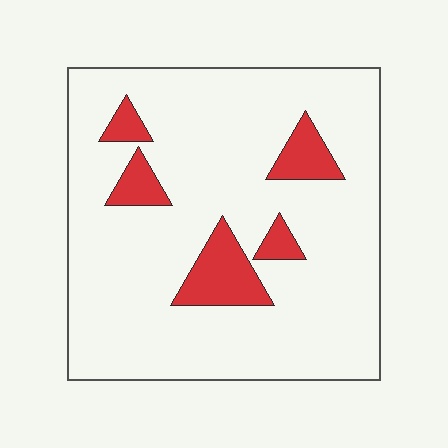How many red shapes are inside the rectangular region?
5.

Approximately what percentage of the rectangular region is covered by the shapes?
Approximately 15%.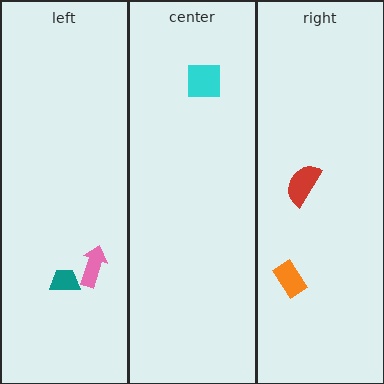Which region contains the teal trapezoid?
The left region.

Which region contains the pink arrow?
The left region.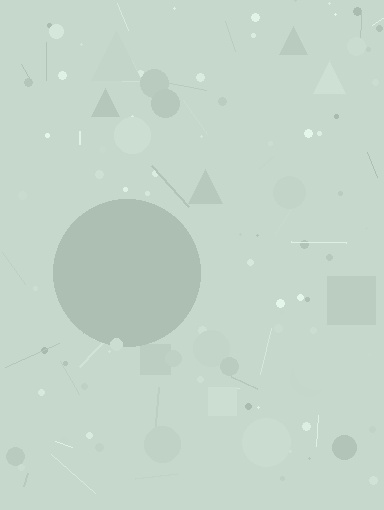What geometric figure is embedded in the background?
A circle is embedded in the background.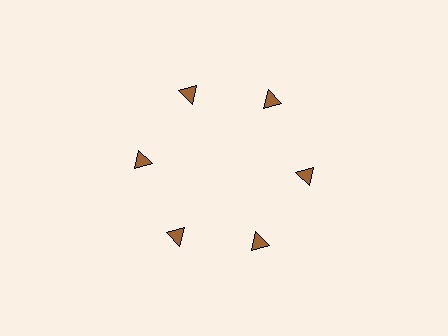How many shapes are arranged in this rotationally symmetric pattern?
There are 6 shapes, arranged in 6 groups of 1.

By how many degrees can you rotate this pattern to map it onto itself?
The pattern maps onto itself every 60 degrees of rotation.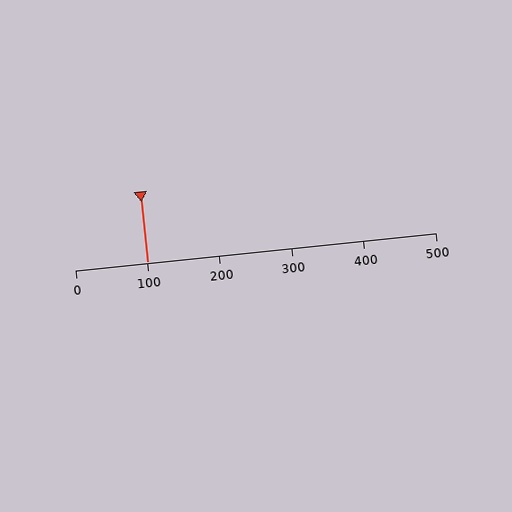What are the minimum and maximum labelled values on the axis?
The axis runs from 0 to 500.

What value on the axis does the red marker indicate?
The marker indicates approximately 100.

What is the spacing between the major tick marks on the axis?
The major ticks are spaced 100 apart.